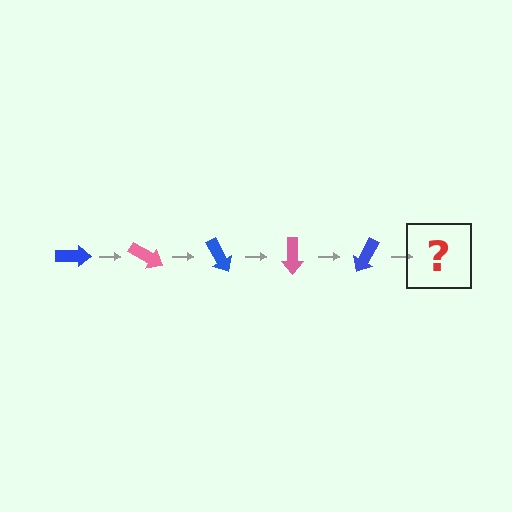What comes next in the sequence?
The next element should be a pink arrow, rotated 150 degrees from the start.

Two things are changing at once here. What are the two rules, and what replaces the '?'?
The two rules are that it rotates 30 degrees each step and the color cycles through blue and pink. The '?' should be a pink arrow, rotated 150 degrees from the start.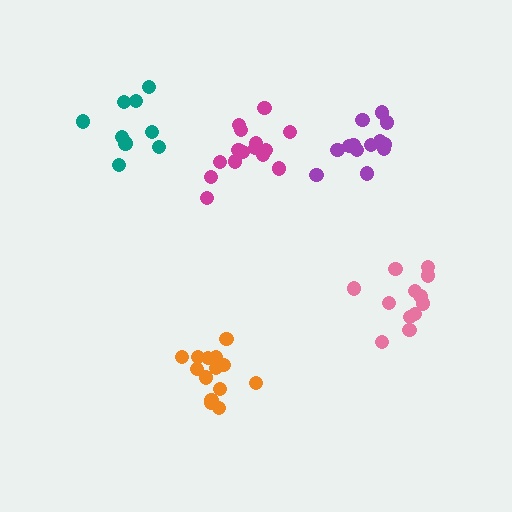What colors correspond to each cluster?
The clusters are colored: teal, orange, pink, magenta, purple.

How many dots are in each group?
Group 1: 9 dots, Group 2: 14 dots, Group 3: 12 dots, Group 4: 15 dots, Group 5: 14 dots (64 total).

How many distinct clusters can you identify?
There are 5 distinct clusters.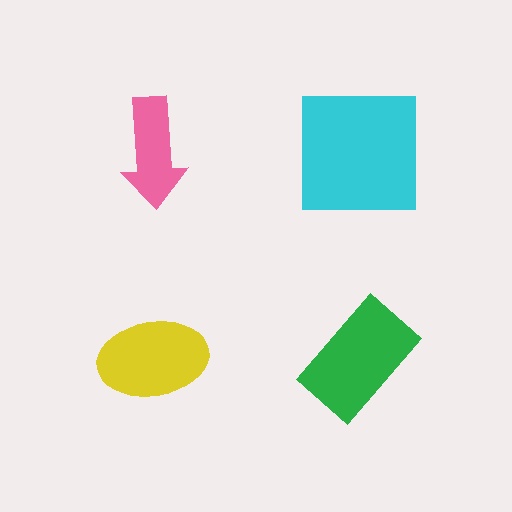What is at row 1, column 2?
A cyan square.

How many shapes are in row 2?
2 shapes.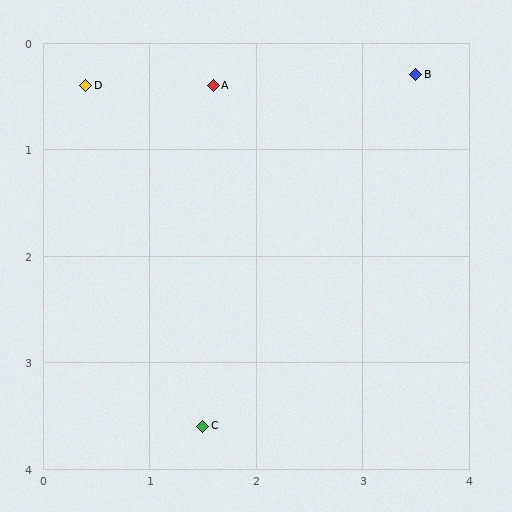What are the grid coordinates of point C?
Point C is at approximately (1.5, 3.6).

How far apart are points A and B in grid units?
Points A and B are about 1.9 grid units apart.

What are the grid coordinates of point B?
Point B is at approximately (3.5, 0.3).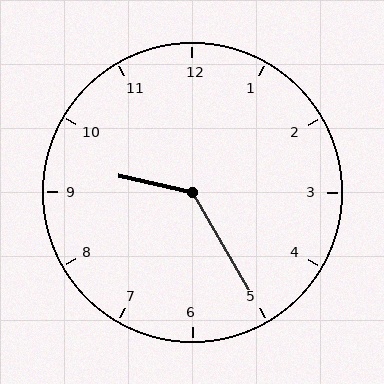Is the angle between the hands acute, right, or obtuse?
It is obtuse.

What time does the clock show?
9:25.